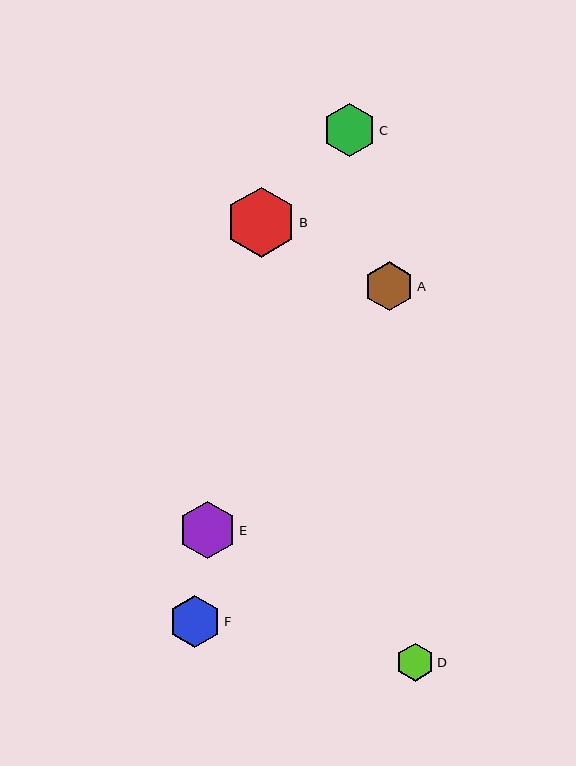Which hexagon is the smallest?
Hexagon D is the smallest with a size of approximately 38 pixels.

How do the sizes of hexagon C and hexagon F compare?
Hexagon C and hexagon F are approximately the same size.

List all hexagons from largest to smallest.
From largest to smallest: B, E, C, F, A, D.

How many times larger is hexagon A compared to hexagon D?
Hexagon A is approximately 1.3 times the size of hexagon D.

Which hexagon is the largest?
Hexagon B is the largest with a size of approximately 70 pixels.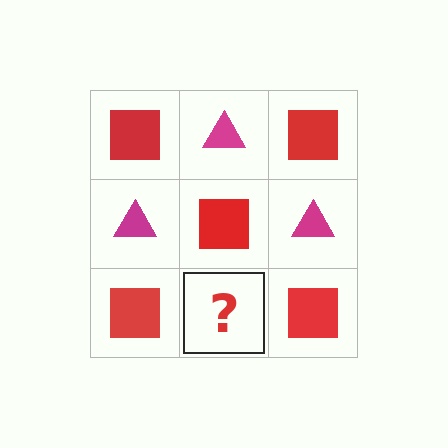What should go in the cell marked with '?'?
The missing cell should contain a magenta triangle.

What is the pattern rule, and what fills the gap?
The rule is that it alternates red square and magenta triangle in a checkerboard pattern. The gap should be filled with a magenta triangle.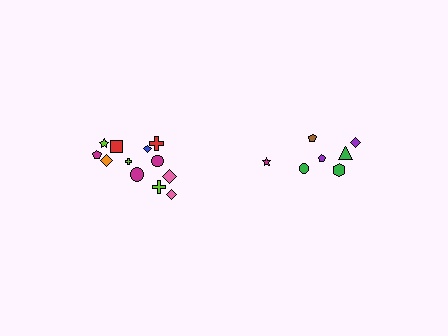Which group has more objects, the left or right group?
The left group.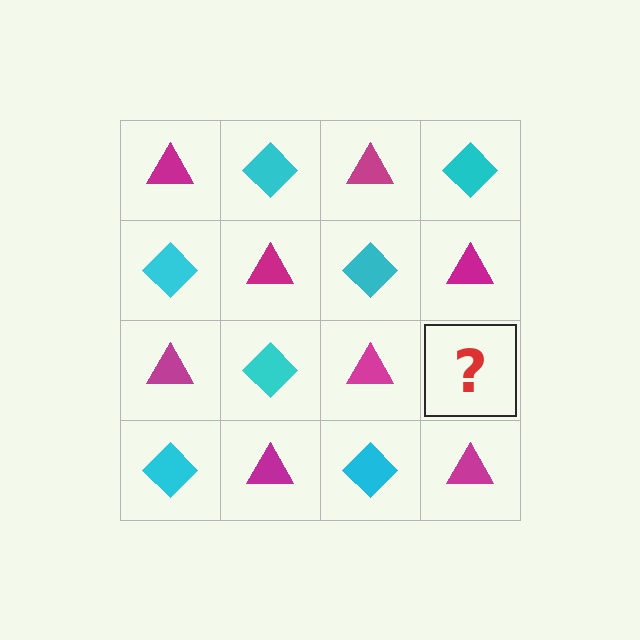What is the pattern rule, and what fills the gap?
The rule is that it alternates magenta triangle and cyan diamond in a checkerboard pattern. The gap should be filled with a cyan diamond.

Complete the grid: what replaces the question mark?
The question mark should be replaced with a cyan diamond.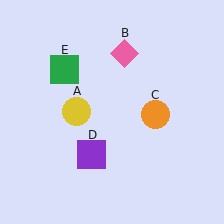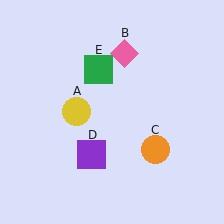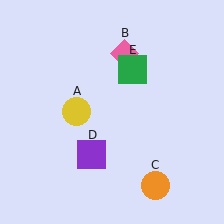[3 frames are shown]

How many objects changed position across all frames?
2 objects changed position: orange circle (object C), green square (object E).